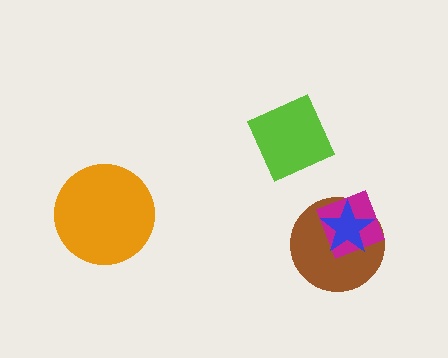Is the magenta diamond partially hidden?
Yes, it is partially covered by another shape.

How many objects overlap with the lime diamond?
0 objects overlap with the lime diamond.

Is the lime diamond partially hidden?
No, no other shape covers it.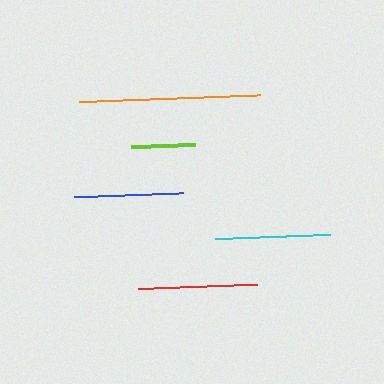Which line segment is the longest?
The orange line is the longest at approximately 183 pixels.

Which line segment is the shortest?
The lime line is the shortest at approximately 64 pixels.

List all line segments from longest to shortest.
From longest to shortest: orange, red, cyan, blue, lime.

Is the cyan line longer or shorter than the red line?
The red line is longer than the cyan line.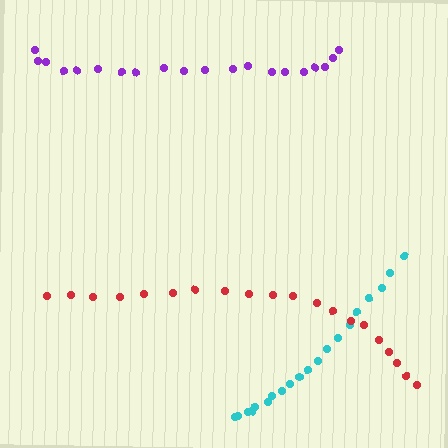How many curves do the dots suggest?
There are 3 distinct paths.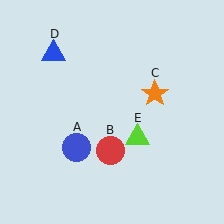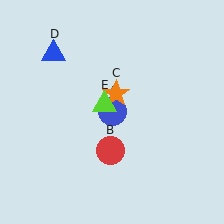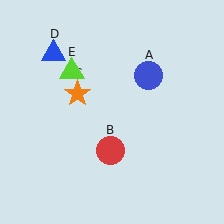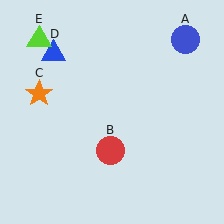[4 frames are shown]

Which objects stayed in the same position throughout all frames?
Red circle (object B) and blue triangle (object D) remained stationary.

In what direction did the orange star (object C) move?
The orange star (object C) moved left.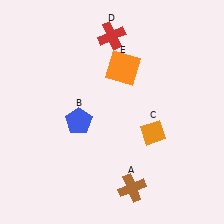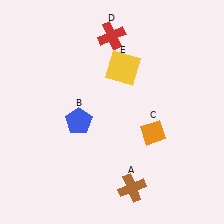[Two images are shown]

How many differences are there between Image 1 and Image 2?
There is 1 difference between the two images.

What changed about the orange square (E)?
In Image 1, E is orange. In Image 2, it changed to yellow.